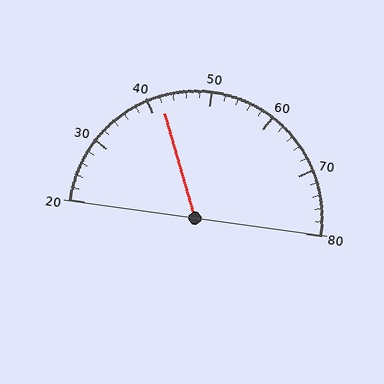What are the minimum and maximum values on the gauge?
The gauge ranges from 20 to 80.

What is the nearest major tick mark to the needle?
The nearest major tick mark is 40.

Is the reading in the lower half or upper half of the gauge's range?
The reading is in the lower half of the range (20 to 80).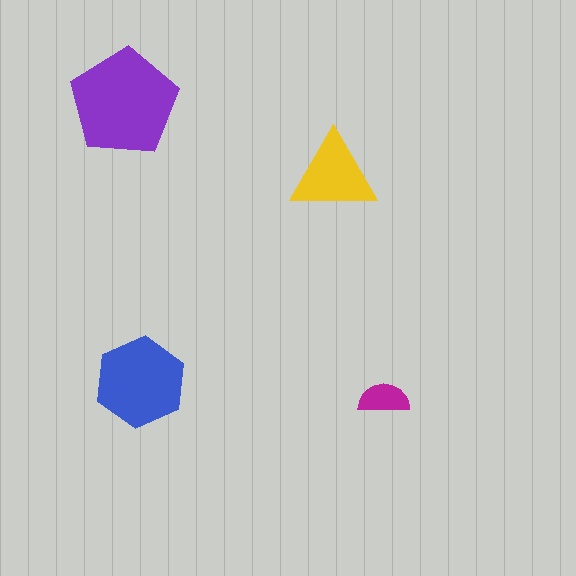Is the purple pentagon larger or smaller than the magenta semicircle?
Larger.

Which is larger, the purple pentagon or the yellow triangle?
The purple pentagon.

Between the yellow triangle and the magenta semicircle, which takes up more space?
The yellow triangle.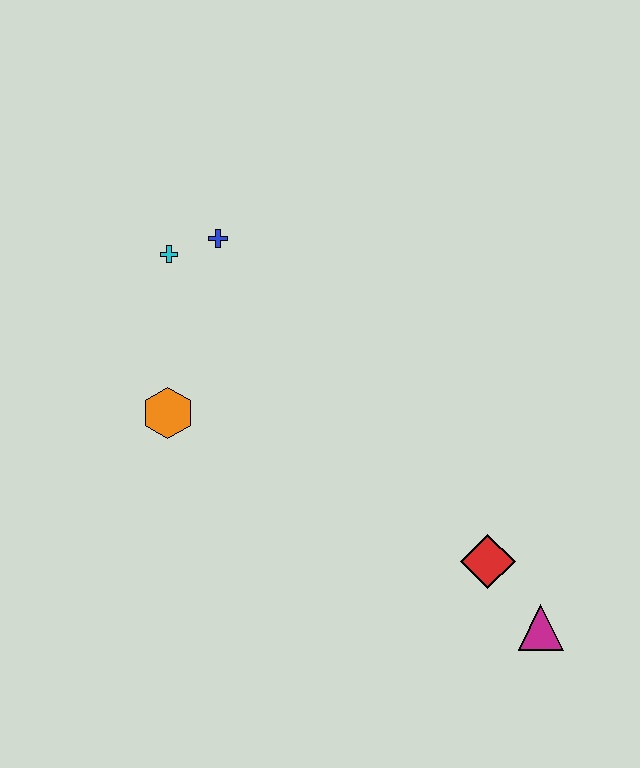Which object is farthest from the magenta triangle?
The cyan cross is farthest from the magenta triangle.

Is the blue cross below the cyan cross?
No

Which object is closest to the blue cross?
The cyan cross is closest to the blue cross.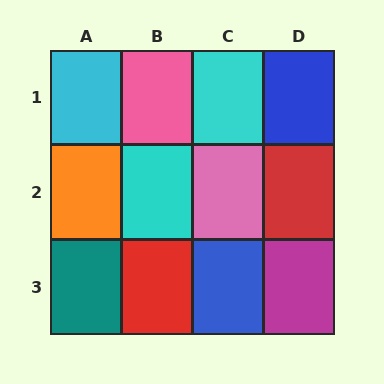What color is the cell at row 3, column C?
Blue.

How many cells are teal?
1 cell is teal.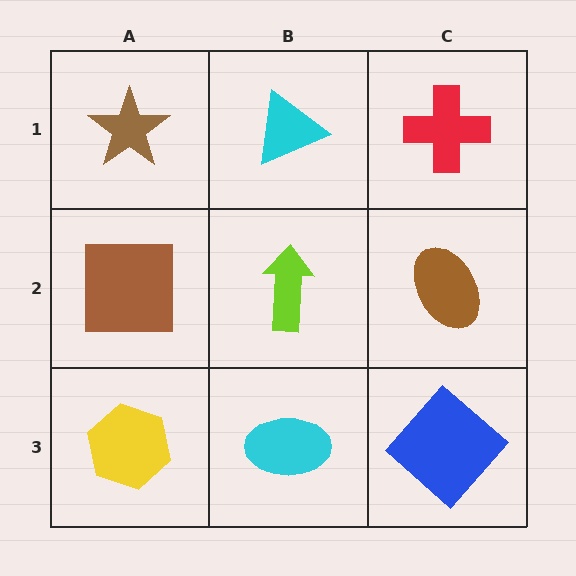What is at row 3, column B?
A cyan ellipse.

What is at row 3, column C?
A blue diamond.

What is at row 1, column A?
A brown star.